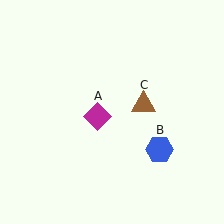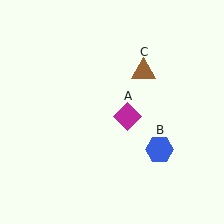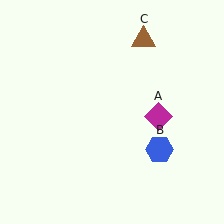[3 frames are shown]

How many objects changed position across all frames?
2 objects changed position: magenta diamond (object A), brown triangle (object C).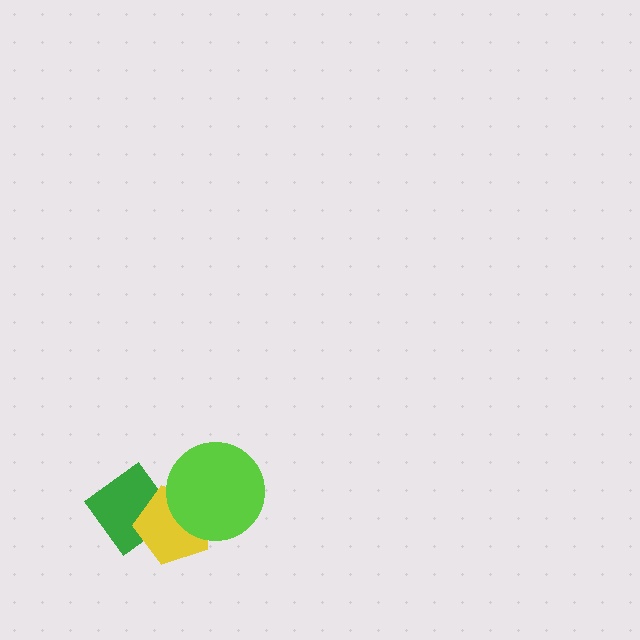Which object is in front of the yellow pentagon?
The lime circle is in front of the yellow pentagon.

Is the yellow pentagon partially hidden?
Yes, it is partially covered by another shape.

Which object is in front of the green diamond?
The yellow pentagon is in front of the green diamond.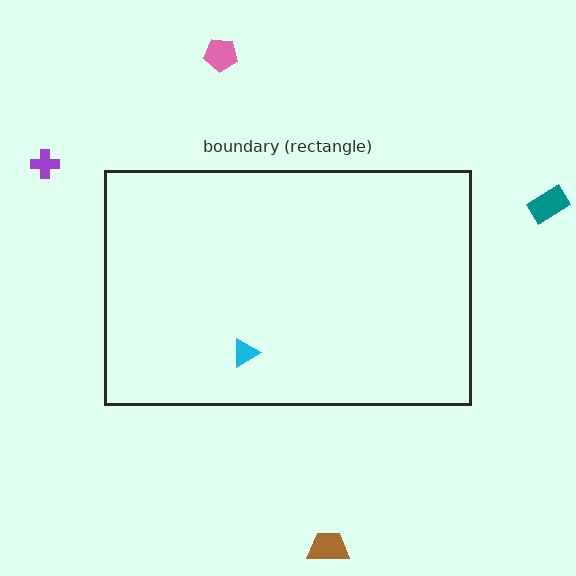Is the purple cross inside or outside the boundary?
Outside.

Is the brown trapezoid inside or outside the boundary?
Outside.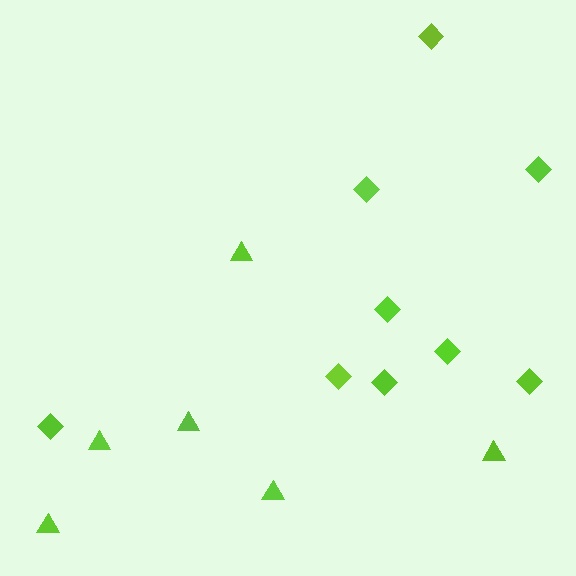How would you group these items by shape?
There are 2 groups: one group of triangles (6) and one group of diamonds (9).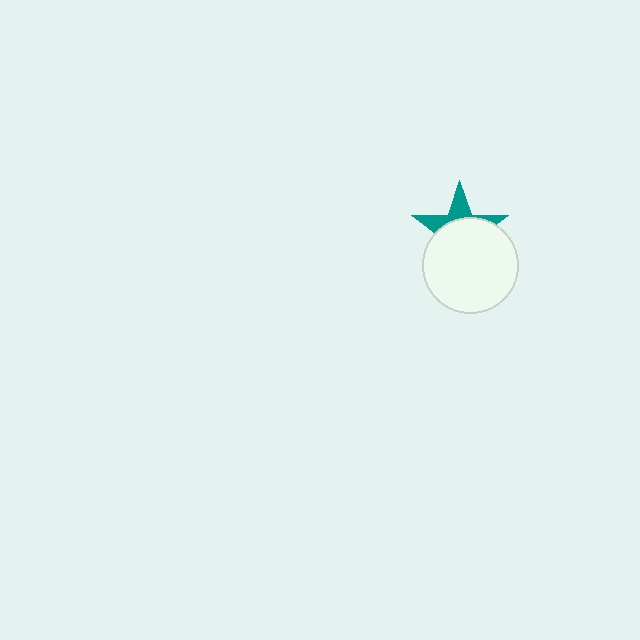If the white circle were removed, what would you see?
You would see the complete teal star.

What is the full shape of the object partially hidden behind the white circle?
The partially hidden object is a teal star.